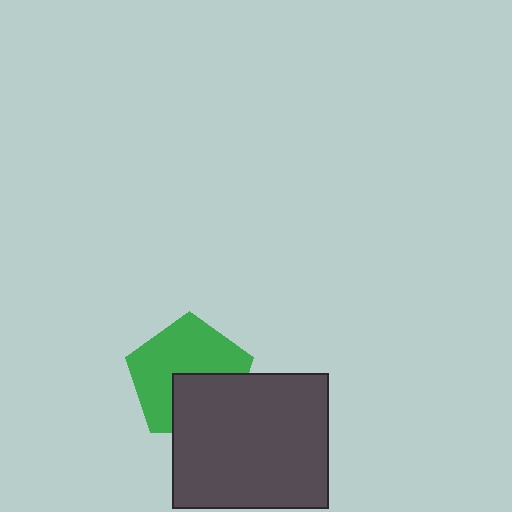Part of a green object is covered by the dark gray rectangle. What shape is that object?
It is a pentagon.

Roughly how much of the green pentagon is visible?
About half of it is visible (roughly 63%).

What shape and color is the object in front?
The object in front is a dark gray rectangle.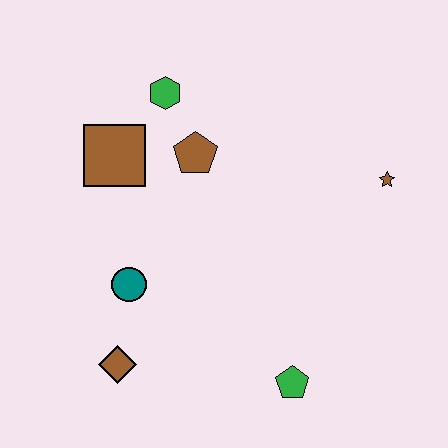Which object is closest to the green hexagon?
The brown pentagon is closest to the green hexagon.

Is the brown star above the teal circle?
Yes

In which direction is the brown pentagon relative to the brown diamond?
The brown pentagon is above the brown diamond.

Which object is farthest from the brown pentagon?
The green pentagon is farthest from the brown pentagon.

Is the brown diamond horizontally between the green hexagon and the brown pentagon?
No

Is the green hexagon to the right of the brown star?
No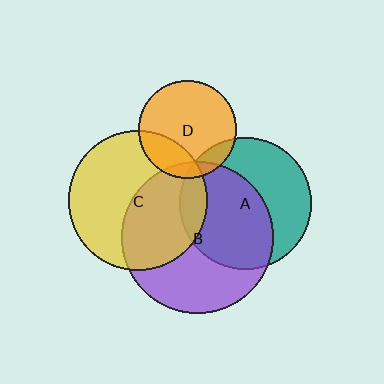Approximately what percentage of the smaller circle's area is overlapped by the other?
Approximately 10%.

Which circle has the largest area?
Circle B (purple).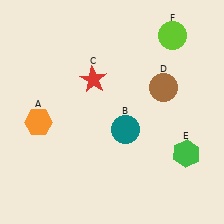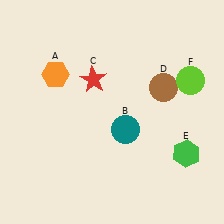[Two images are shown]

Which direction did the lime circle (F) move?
The lime circle (F) moved down.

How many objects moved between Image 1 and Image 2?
2 objects moved between the two images.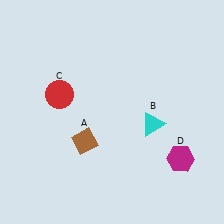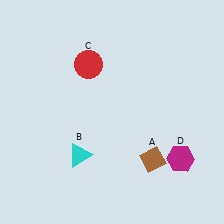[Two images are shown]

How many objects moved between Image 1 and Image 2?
3 objects moved between the two images.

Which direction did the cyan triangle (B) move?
The cyan triangle (B) moved left.